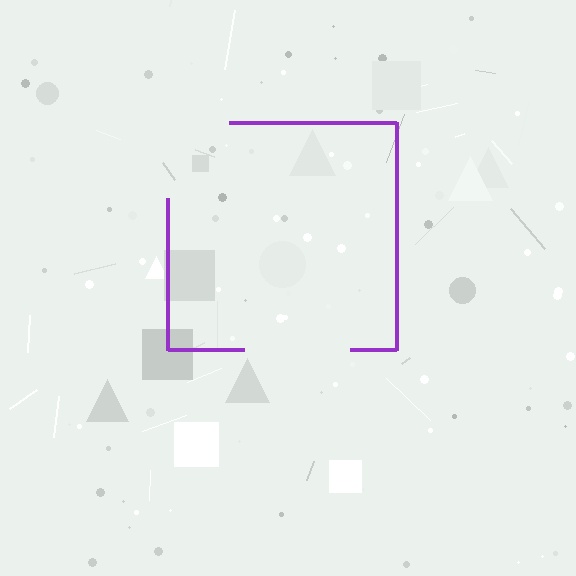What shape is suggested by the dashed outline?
The dashed outline suggests a square.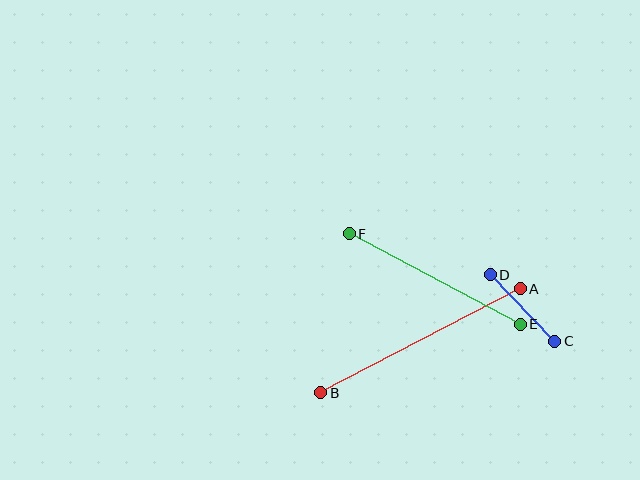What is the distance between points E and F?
The distance is approximately 194 pixels.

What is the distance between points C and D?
The distance is approximately 93 pixels.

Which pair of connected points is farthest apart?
Points A and B are farthest apart.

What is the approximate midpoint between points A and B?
The midpoint is at approximately (420, 341) pixels.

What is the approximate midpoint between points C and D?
The midpoint is at approximately (522, 308) pixels.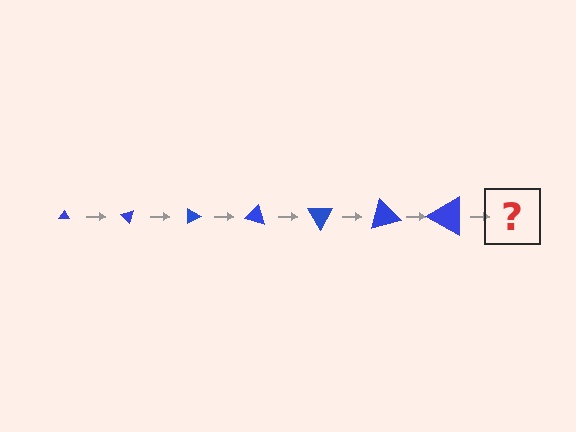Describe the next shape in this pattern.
It should be a triangle, larger than the previous one and rotated 315 degrees from the start.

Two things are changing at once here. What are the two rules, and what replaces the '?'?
The two rules are that the triangle grows larger each step and it rotates 45 degrees each step. The '?' should be a triangle, larger than the previous one and rotated 315 degrees from the start.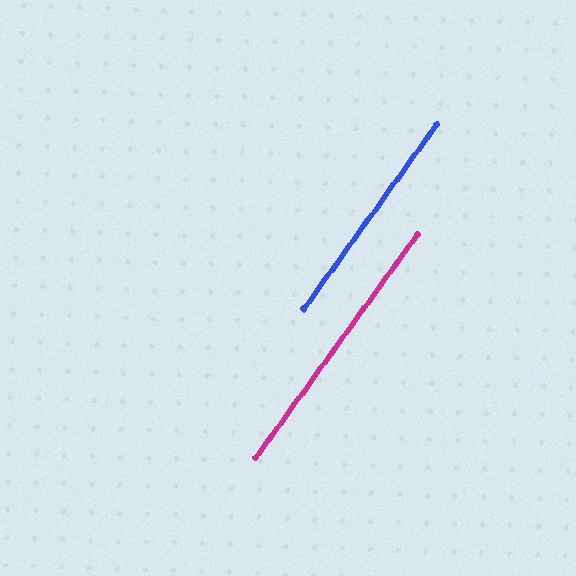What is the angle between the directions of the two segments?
Approximately 0 degrees.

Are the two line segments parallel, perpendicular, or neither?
Parallel — their directions differ by only 0.4°.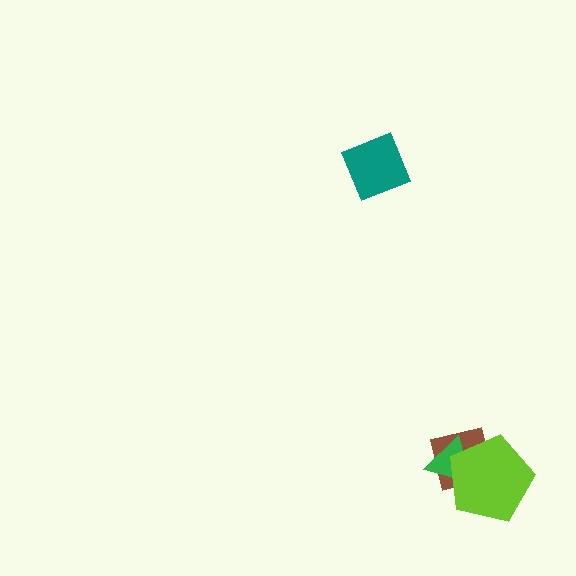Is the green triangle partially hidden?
Yes, it is partially covered by another shape.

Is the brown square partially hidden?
Yes, it is partially covered by another shape.